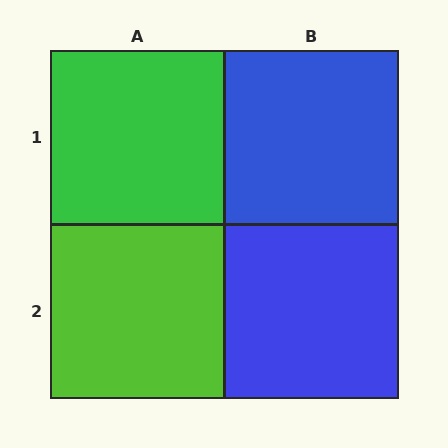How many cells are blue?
2 cells are blue.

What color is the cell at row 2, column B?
Blue.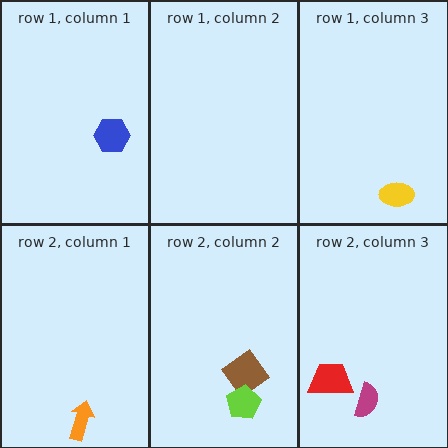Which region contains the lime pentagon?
The row 2, column 2 region.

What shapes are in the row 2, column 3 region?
The red trapezoid, the magenta semicircle.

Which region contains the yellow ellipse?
The row 1, column 3 region.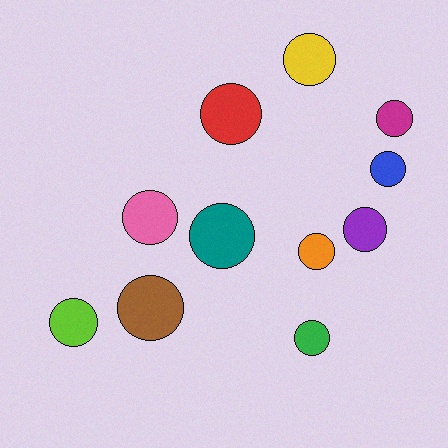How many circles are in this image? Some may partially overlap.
There are 11 circles.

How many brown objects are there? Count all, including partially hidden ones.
There is 1 brown object.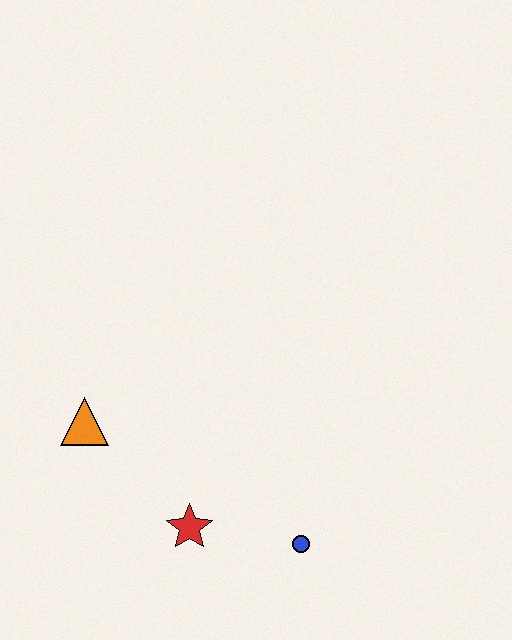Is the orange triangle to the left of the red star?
Yes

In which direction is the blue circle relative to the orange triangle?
The blue circle is to the right of the orange triangle.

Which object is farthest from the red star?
The orange triangle is farthest from the red star.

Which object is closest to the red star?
The blue circle is closest to the red star.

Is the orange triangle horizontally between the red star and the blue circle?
No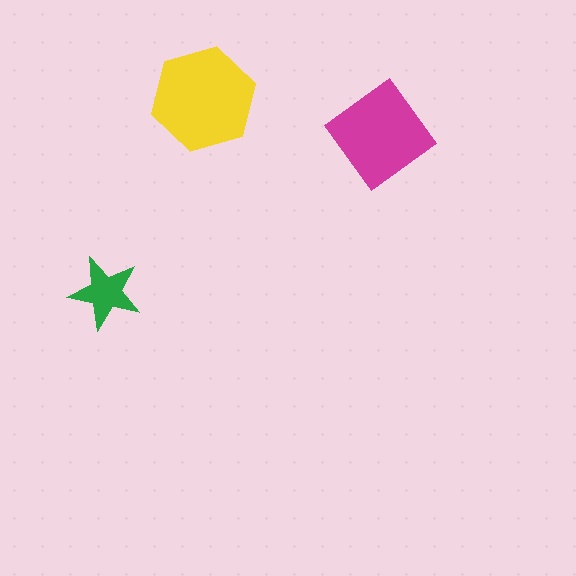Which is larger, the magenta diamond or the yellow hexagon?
The yellow hexagon.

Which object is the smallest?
The green star.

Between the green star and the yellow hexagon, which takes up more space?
The yellow hexagon.